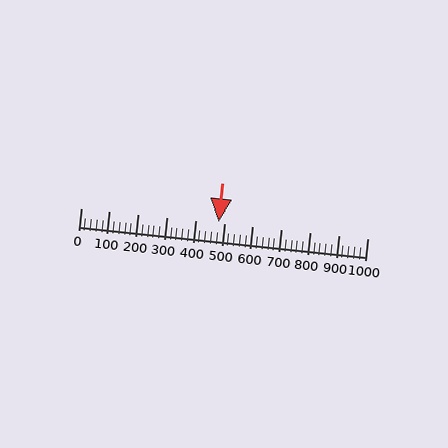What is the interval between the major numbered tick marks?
The major tick marks are spaced 100 units apart.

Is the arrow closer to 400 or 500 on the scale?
The arrow is closer to 500.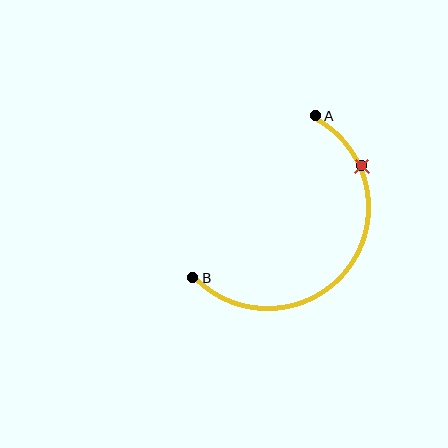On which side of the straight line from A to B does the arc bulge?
The arc bulges below and to the right of the straight line connecting A and B.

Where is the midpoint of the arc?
The arc midpoint is the point on the curve farthest from the straight line joining A and B. It sits below and to the right of that line.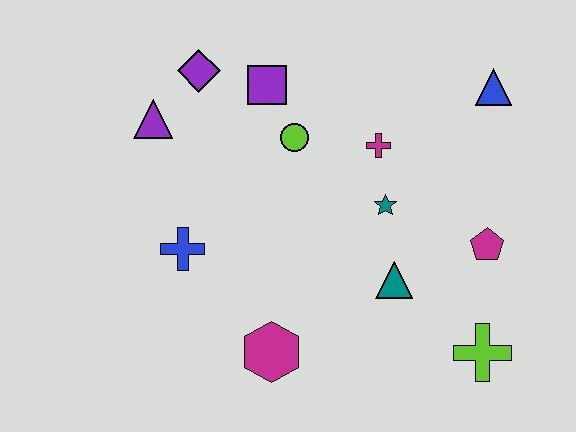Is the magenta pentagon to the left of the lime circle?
No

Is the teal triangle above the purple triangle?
No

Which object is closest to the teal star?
The magenta cross is closest to the teal star.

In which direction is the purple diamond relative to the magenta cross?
The purple diamond is to the left of the magenta cross.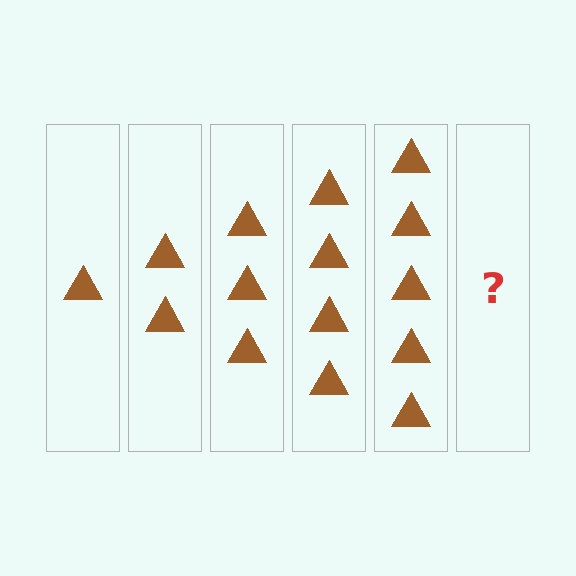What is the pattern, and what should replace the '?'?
The pattern is that each step adds one more triangle. The '?' should be 6 triangles.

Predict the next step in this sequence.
The next step is 6 triangles.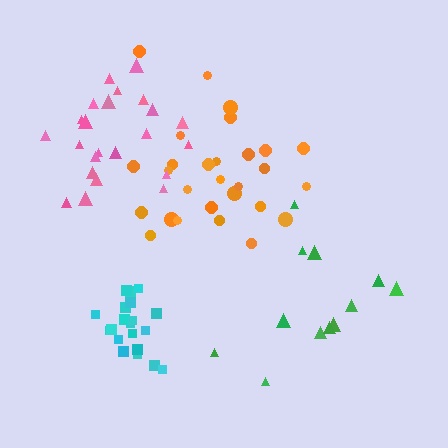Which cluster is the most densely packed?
Cyan.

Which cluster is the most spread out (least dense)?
Green.